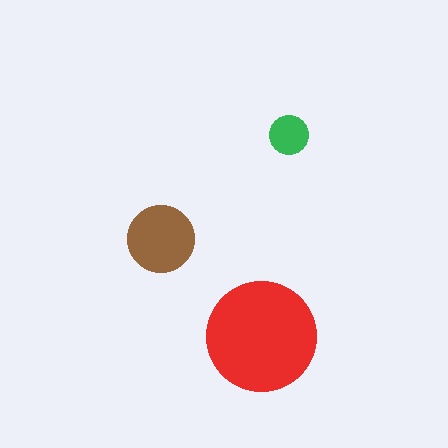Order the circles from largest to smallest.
the red one, the brown one, the green one.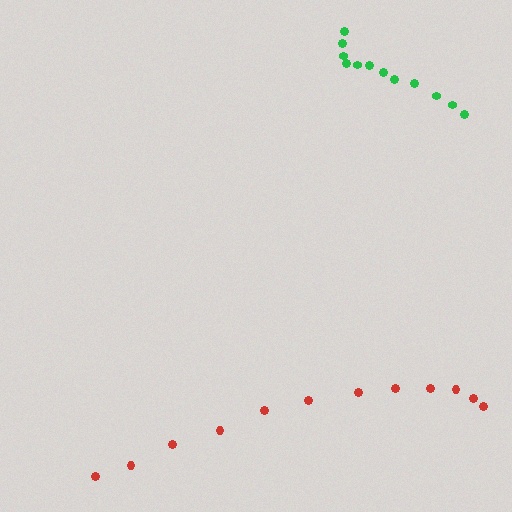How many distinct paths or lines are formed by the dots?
There are 2 distinct paths.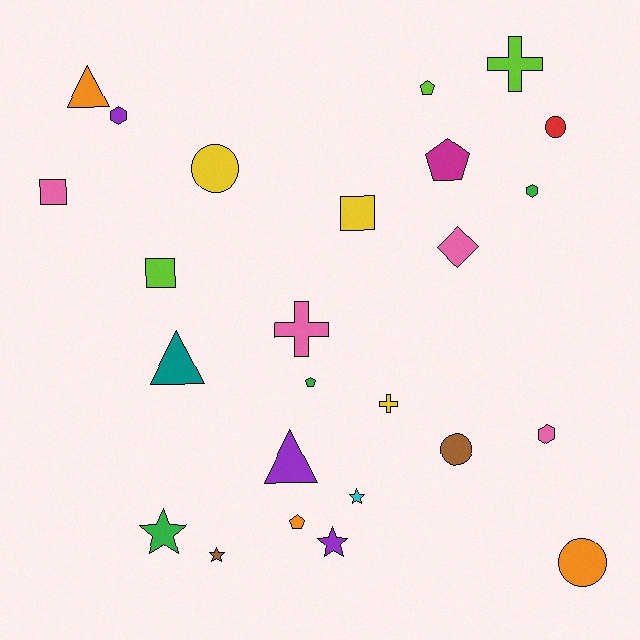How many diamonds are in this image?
There is 1 diamond.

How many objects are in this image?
There are 25 objects.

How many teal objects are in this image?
There is 1 teal object.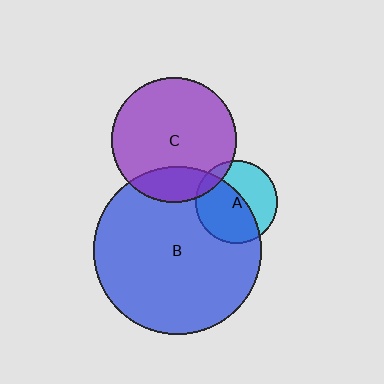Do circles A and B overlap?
Yes.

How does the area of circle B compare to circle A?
Approximately 4.1 times.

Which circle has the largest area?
Circle B (blue).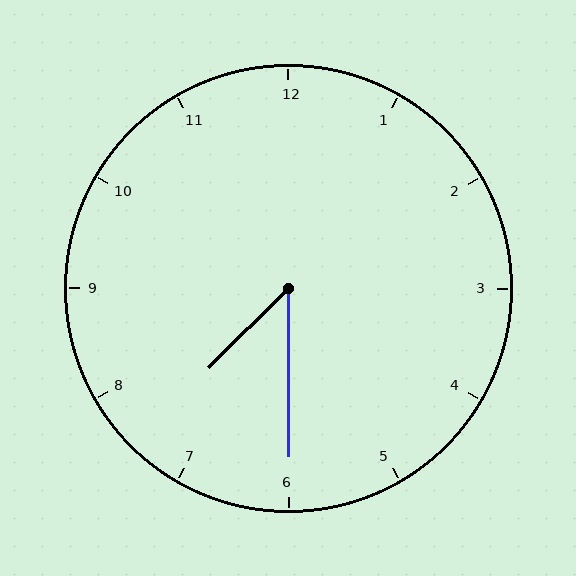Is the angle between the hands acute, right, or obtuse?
It is acute.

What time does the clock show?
7:30.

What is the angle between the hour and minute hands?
Approximately 45 degrees.